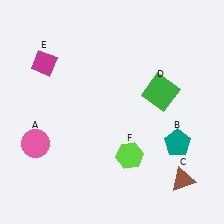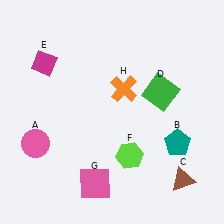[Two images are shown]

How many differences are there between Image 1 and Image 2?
There are 2 differences between the two images.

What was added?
A pink square (G), an orange cross (H) were added in Image 2.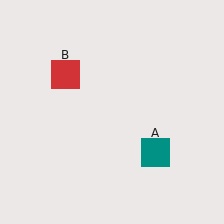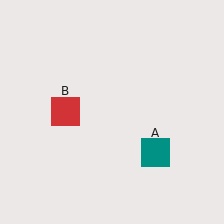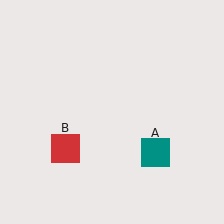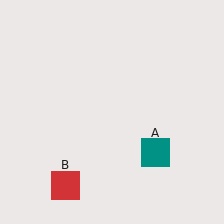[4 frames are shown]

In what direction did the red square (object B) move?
The red square (object B) moved down.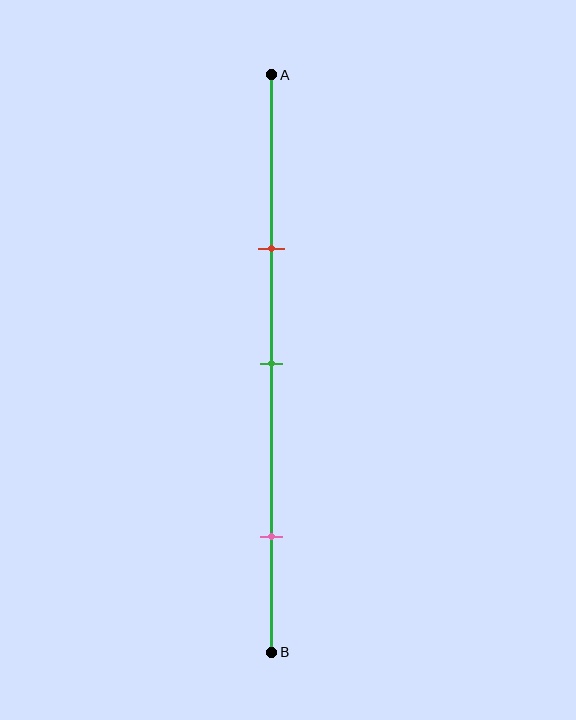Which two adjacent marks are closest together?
The red and green marks are the closest adjacent pair.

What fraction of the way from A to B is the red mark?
The red mark is approximately 30% (0.3) of the way from A to B.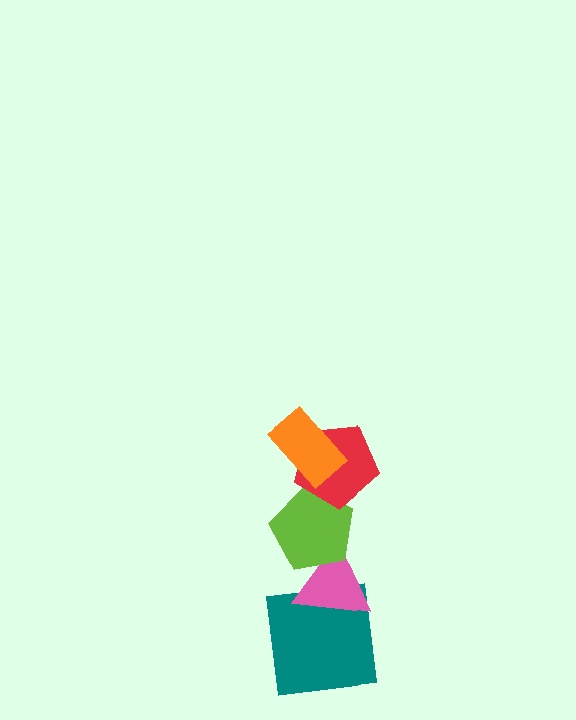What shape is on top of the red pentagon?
The orange rectangle is on top of the red pentagon.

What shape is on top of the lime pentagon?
The red pentagon is on top of the lime pentagon.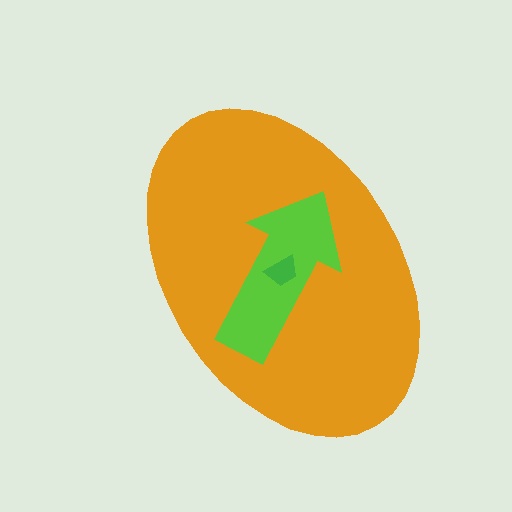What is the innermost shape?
The green trapezoid.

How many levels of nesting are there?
3.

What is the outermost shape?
The orange ellipse.